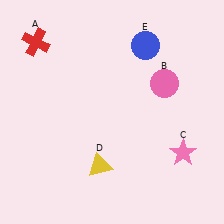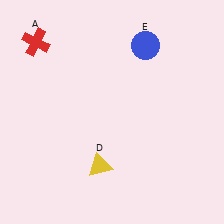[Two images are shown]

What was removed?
The pink star (C), the pink circle (B) were removed in Image 2.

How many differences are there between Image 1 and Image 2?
There are 2 differences between the two images.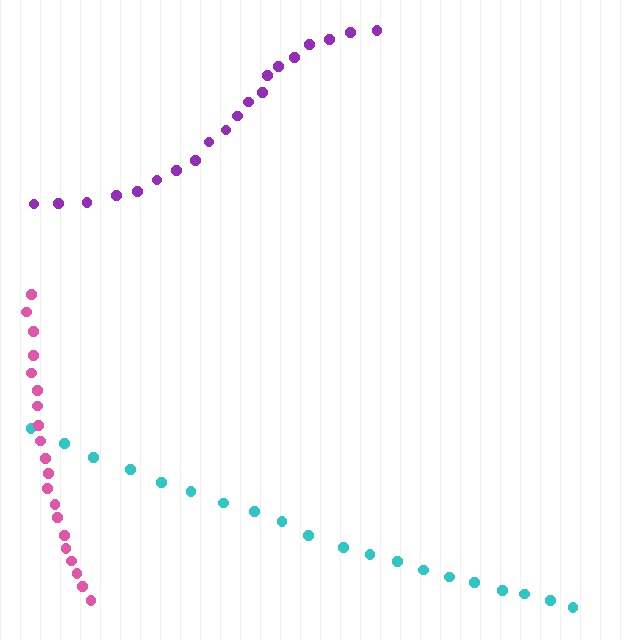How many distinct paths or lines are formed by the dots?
There are 3 distinct paths.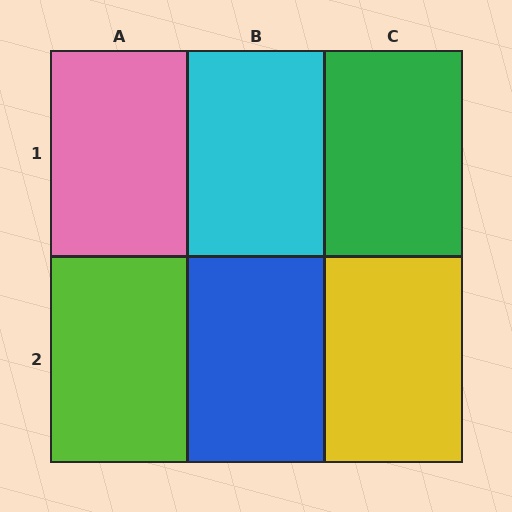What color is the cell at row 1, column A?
Pink.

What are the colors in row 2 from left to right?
Lime, blue, yellow.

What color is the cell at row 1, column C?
Green.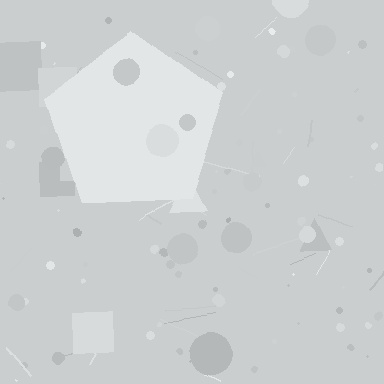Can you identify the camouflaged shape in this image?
The camouflaged shape is a pentagon.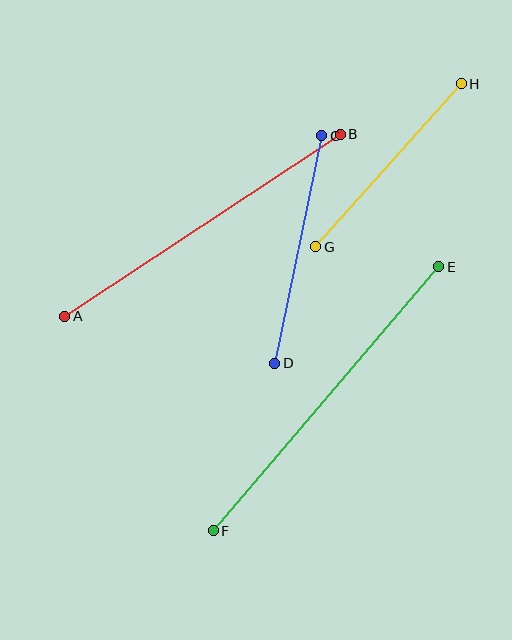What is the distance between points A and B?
The distance is approximately 330 pixels.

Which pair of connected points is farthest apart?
Points E and F are farthest apart.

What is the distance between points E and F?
The distance is approximately 347 pixels.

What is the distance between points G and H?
The distance is approximately 218 pixels.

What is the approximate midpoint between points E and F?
The midpoint is at approximately (326, 399) pixels.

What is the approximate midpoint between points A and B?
The midpoint is at approximately (203, 225) pixels.